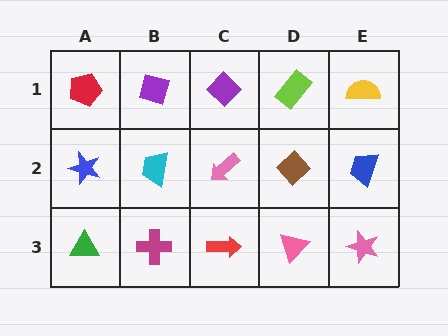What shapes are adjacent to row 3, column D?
A brown diamond (row 2, column D), a red arrow (row 3, column C), a pink star (row 3, column E).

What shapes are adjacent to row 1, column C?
A pink arrow (row 2, column C), a purple diamond (row 1, column B), a lime rectangle (row 1, column D).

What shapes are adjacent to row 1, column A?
A blue star (row 2, column A), a purple diamond (row 1, column B).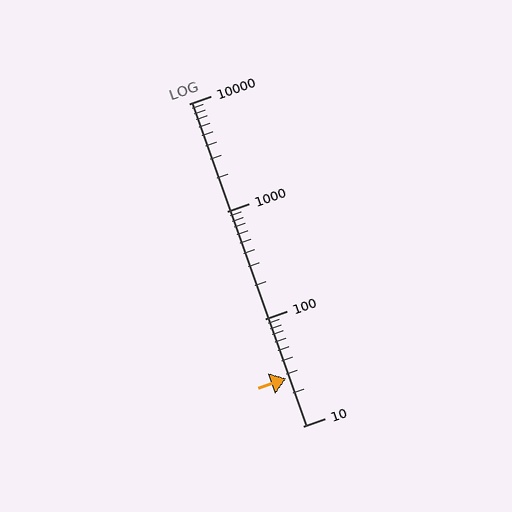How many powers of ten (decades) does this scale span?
The scale spans 3 decades, from 10 to 10000.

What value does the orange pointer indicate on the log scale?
The pointer indicates approximately 28.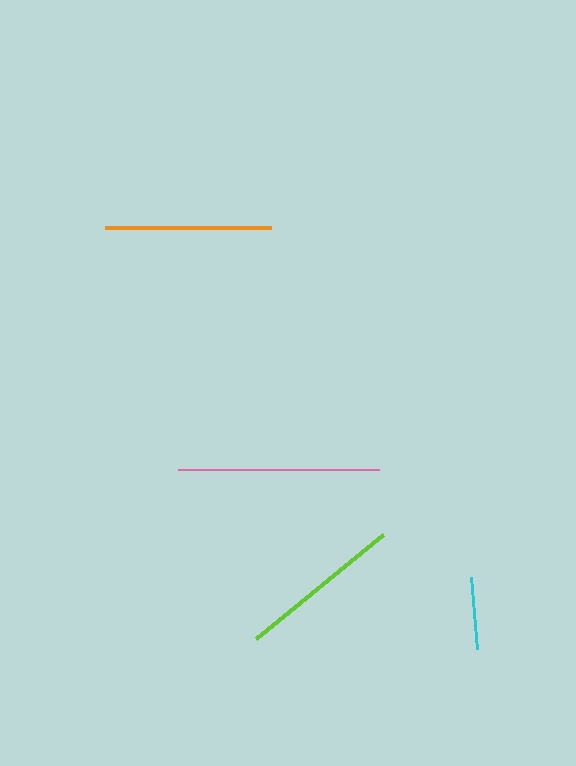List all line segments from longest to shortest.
From longest to shortest: pink, orange, lime, cyan.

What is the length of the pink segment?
The pink segment is approximately 201 pixels long.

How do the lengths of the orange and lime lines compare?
The orange and lime lines are approximately the same length.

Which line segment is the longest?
The pink line is the longest at approximately 201 pixels.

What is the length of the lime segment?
The lime segment is approximately 164 pixels long.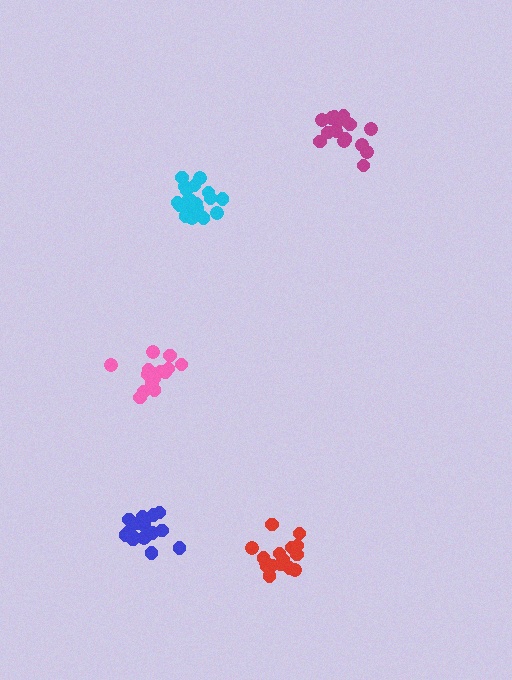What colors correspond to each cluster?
The clusters are colored: pink, blue, red, magenta, cyan.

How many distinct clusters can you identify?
There are 5 distinct clusters.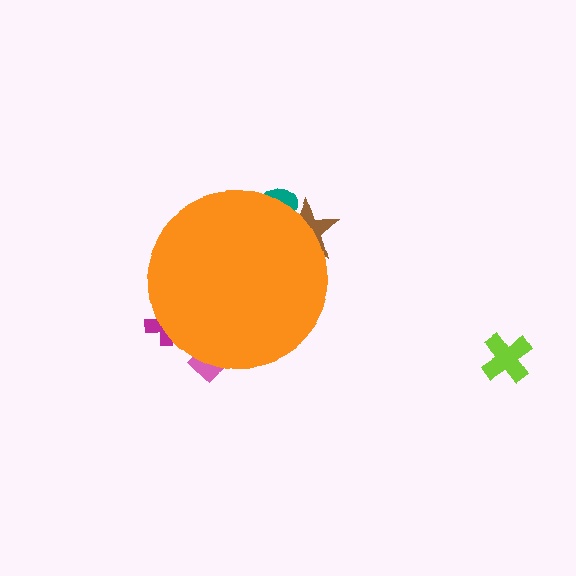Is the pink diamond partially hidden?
Yes, the pink diamond is partially hidden behind the orange circle.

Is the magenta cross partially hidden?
Yes, the magenta cross is partially hidden behind the orange circle.